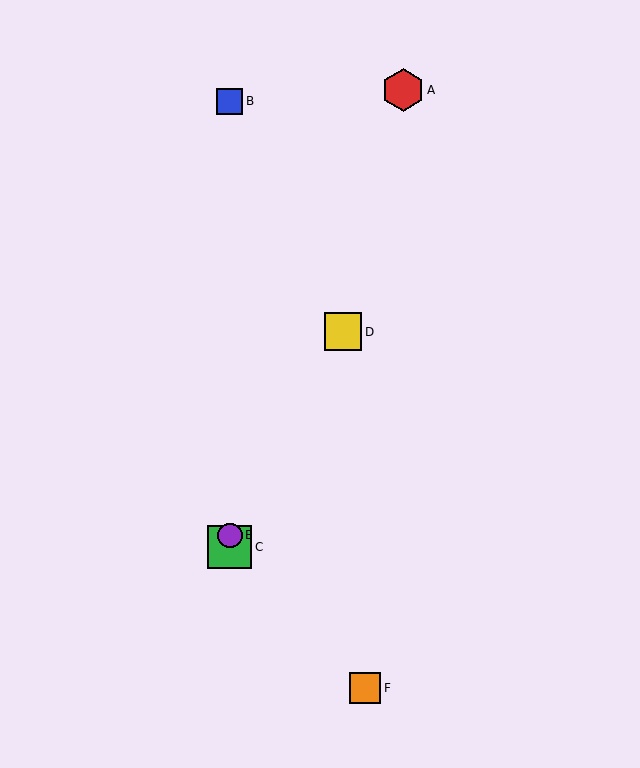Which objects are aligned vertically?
Objects B, C, E are aligned vertically.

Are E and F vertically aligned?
No, E is at x≈230 and F is at x≈365.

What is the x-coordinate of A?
Object A is at x≈403.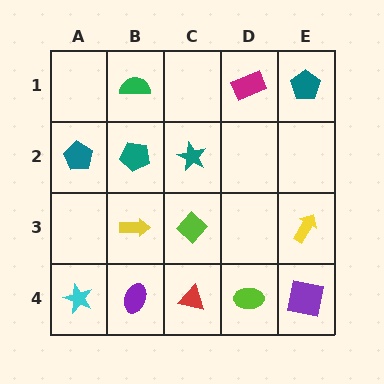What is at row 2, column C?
A teal star.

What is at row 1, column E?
A teal pentagon.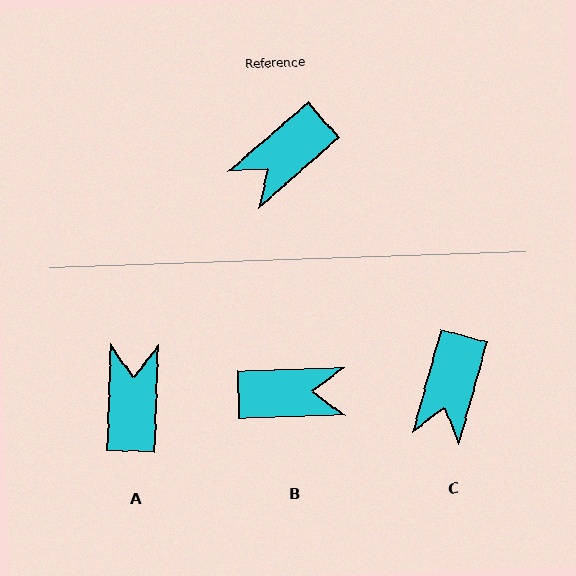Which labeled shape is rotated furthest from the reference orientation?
B, about 140 degrees away.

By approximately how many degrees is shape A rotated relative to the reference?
Approximately 133 degrees clockwise.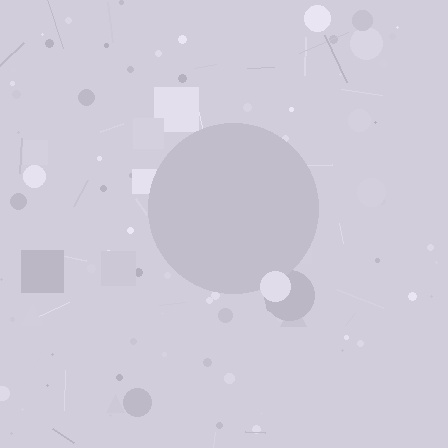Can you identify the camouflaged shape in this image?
The camouflaged shape is a circle.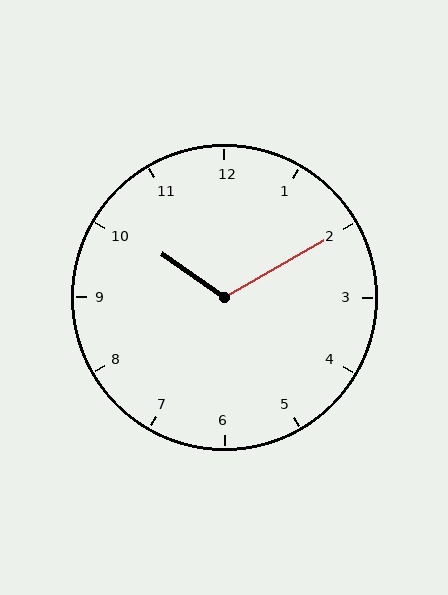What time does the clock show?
10:10.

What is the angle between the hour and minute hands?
Approximately 115 degrees.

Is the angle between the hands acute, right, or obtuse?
It is obtuse.